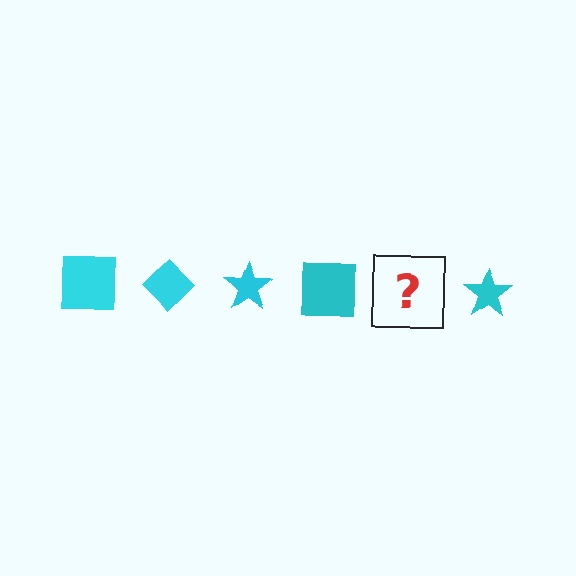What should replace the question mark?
The question mark should be replaced with a cyan diamond.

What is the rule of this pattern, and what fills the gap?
The rule is that the pattern cycles through square, diamond, star shapes in cyan. The gap should be filled with a cyan diamond.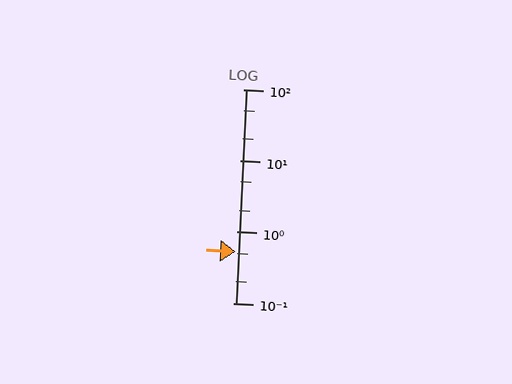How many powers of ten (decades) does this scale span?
The scale spans 3 decades, from 0.1 to 100.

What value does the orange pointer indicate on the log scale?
The pointer indicates approximately 0.52.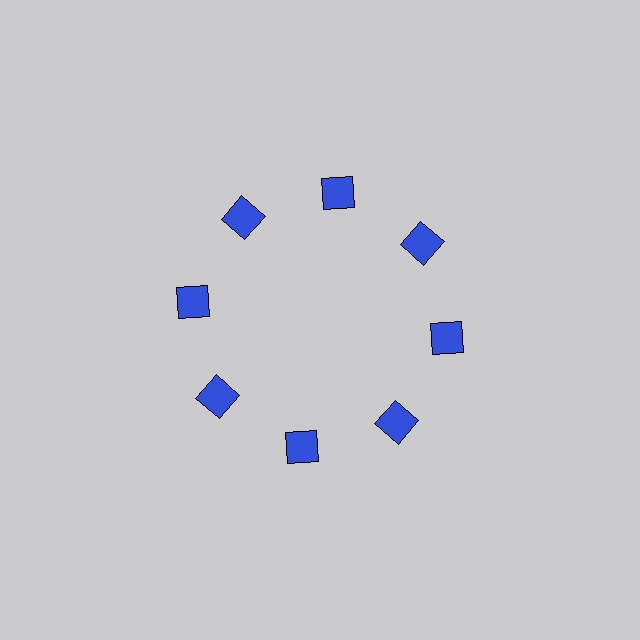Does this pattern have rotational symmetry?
Yes, this pattern has 8-fold rotational symmetry. It looks the same after rotating 45 degrees around the center.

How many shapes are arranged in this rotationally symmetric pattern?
There are 8 shapes, arranged in 8 groups of 1.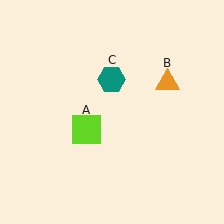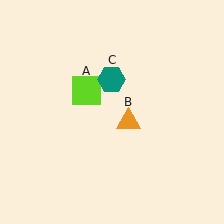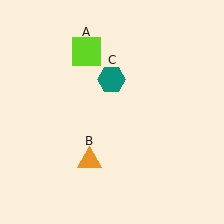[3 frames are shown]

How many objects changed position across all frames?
2 objects changed position: lime square (object A), orange triangle (object B).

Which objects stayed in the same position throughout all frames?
Teal hexagon (object C) remained stationary.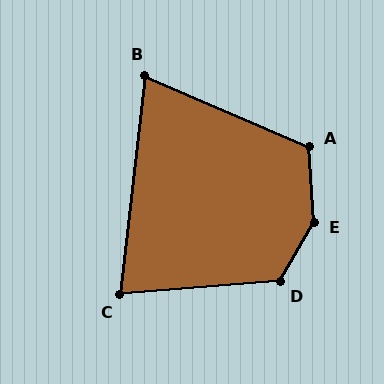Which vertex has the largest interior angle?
E, at approximately 147 degrees.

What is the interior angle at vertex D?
Approximately 124 degrees (obtuse).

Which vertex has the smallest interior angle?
B, at approximately 73 degrees.